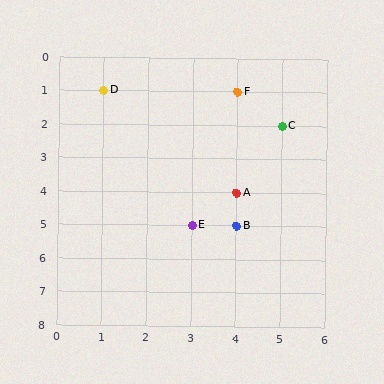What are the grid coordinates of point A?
Point A is at grid coordinates (4, 4).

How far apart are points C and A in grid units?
Points C and A are 1 column and 2 rows apart (about 2.2 grid units diagonally).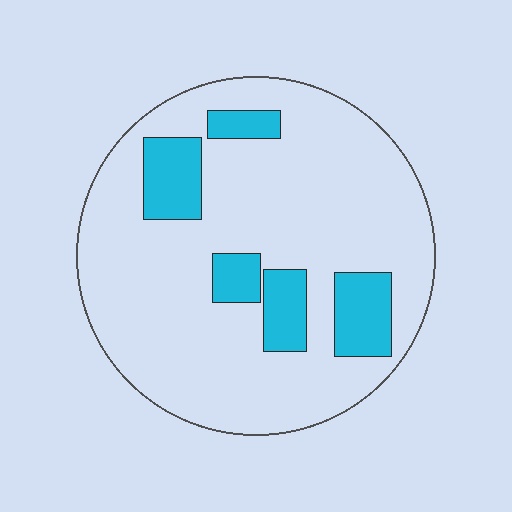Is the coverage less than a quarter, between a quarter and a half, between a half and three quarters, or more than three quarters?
Less than a quarter.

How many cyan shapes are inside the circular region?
5.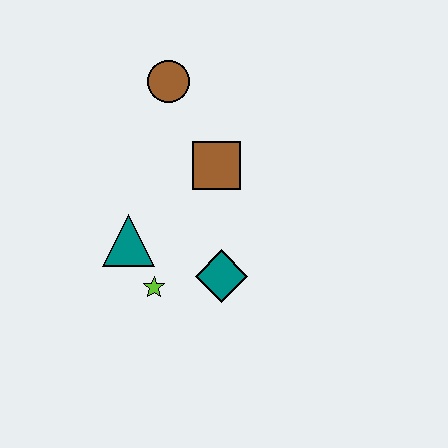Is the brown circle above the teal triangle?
Yes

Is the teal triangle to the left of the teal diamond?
Yes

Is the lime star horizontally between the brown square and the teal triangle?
Yes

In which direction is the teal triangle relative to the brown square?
The teal triangle is to the left of the brown square.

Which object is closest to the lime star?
The teal triangle is closest to the lime star.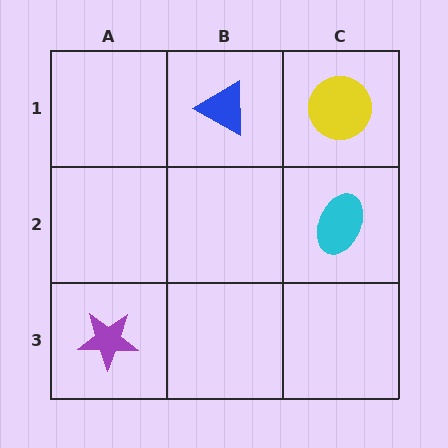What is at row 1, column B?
A blue triangle.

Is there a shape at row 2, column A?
No, that cell is empty.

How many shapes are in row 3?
1 shape.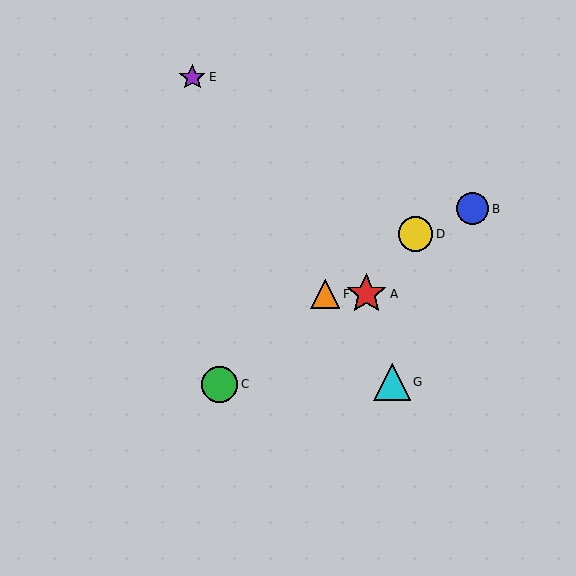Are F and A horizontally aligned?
Yes, both are at y≈294.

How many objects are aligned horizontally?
2 objects (A, F) are aligned horizontally.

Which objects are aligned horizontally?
Objects A, F are aligned horizontally.